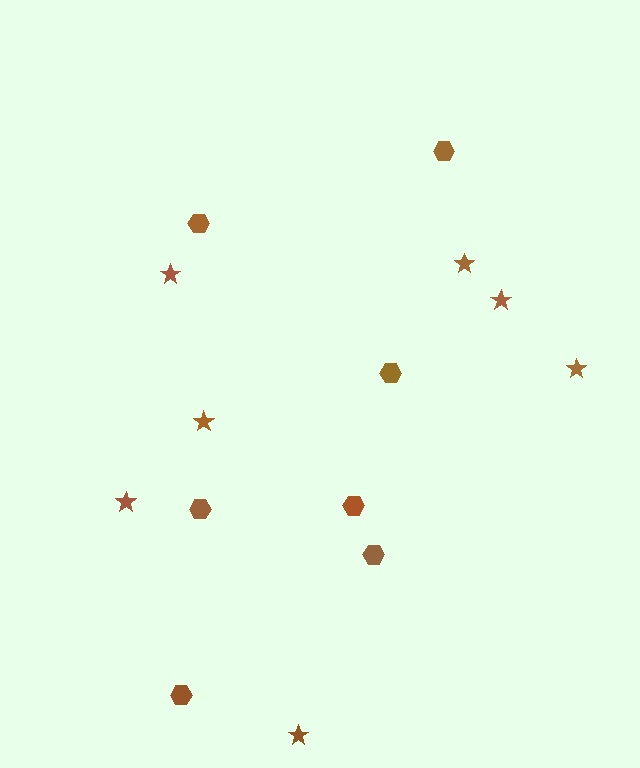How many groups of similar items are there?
There are 2 groups: one group of hexagons (7) and one group of stars (7).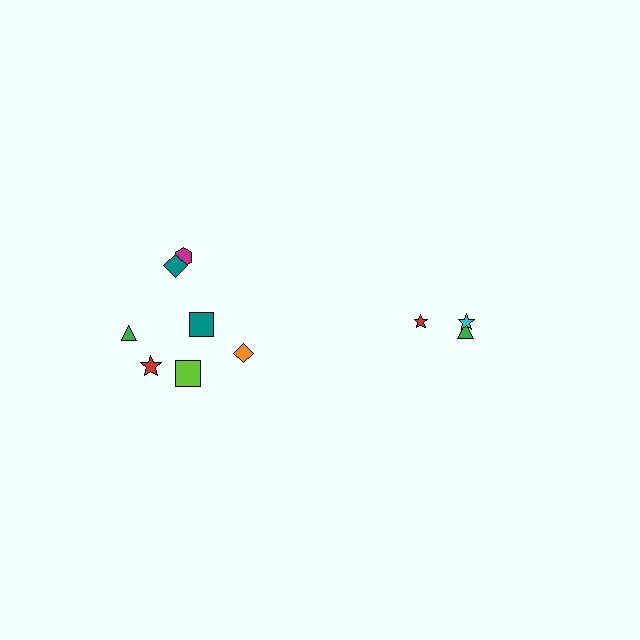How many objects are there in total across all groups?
There are 10 objects.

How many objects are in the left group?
There are 7 objects.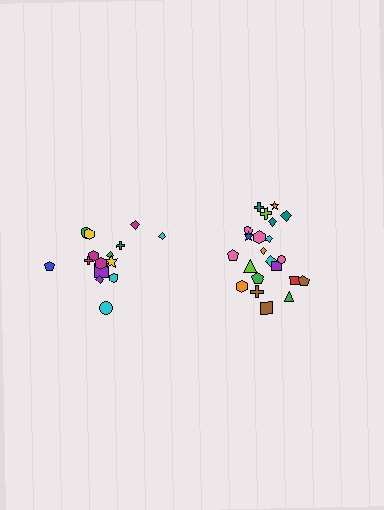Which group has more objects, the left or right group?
The right group.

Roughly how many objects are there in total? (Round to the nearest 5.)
Roughly 35 objects in total.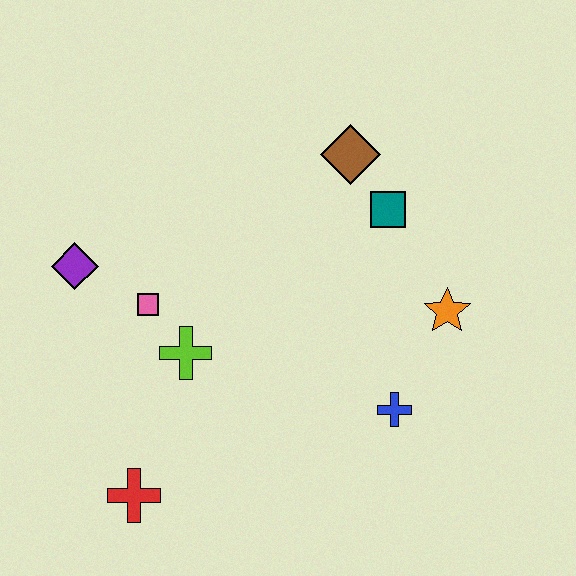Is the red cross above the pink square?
No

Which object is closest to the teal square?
The brown diamond is closest to the teal square.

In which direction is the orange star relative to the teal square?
The orange star is below the teal square.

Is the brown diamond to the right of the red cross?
Yes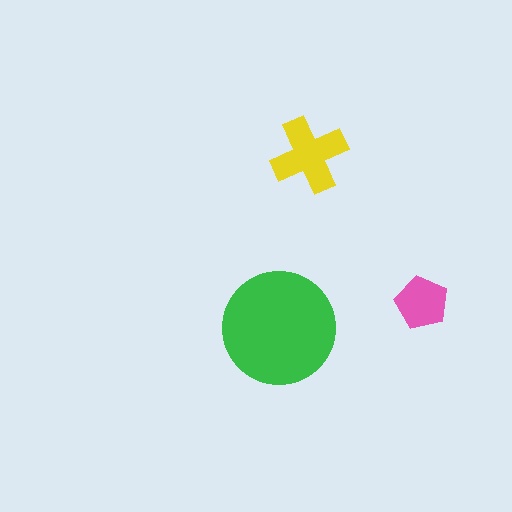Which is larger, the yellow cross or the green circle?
The green circle.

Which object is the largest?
The green circle.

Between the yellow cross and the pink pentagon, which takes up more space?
The yellow cross.